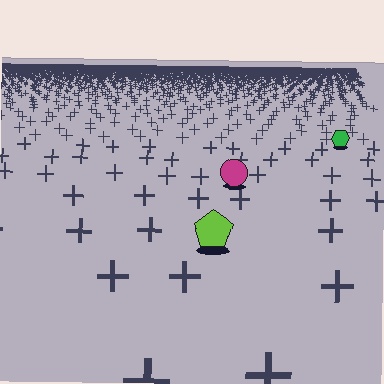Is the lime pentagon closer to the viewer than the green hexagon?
Yes. The lime pentagon is closer — you can tell from the texture gradient: the ground texture is coarser near it.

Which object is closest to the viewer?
The lime pentagon is closest. The texture marks near it are larger and more spread out.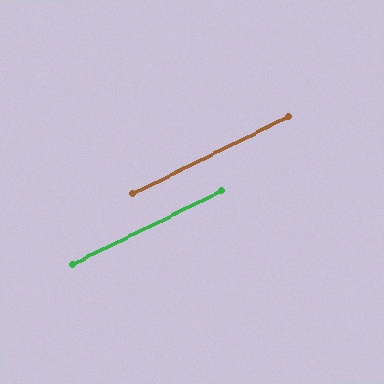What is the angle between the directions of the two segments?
Approximately 0 degrees.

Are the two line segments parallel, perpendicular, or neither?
Parallel — their directions differ by only 0.2°.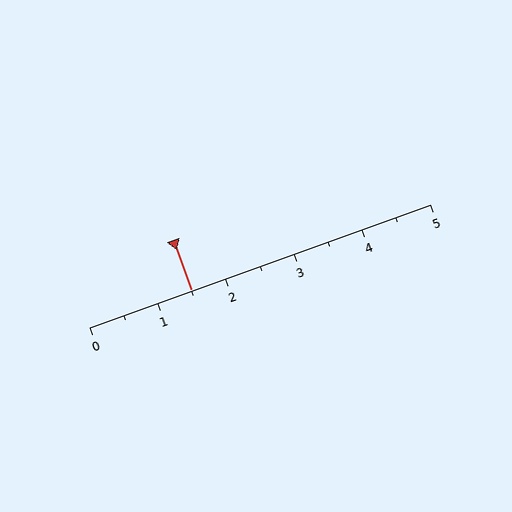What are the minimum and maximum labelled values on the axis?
The axis runs from 0 to 5.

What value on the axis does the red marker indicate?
The marker indicates approximately 1.5.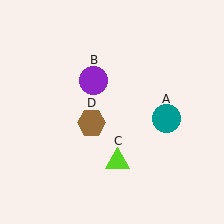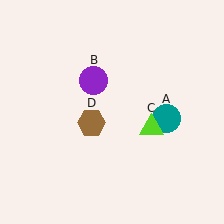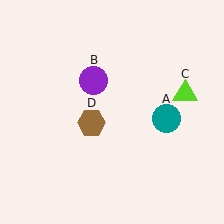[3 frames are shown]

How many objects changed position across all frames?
1 object changed position: lime triangle (object C).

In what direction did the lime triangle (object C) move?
The lime triangle (object C) moved up and to the right.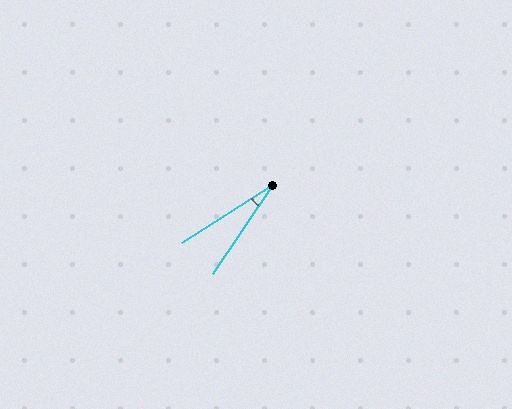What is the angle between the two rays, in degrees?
Approximately 23 degrees.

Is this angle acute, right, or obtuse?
It is acute.